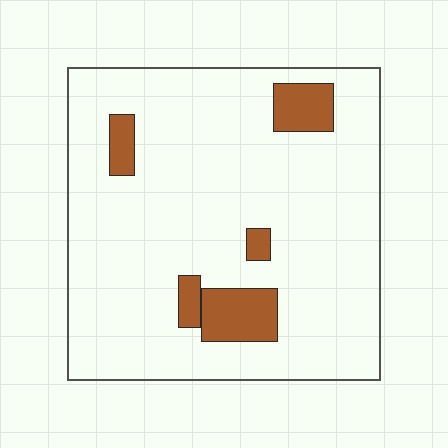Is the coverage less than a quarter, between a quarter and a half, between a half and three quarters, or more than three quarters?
Less than a quarter.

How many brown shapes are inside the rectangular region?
5.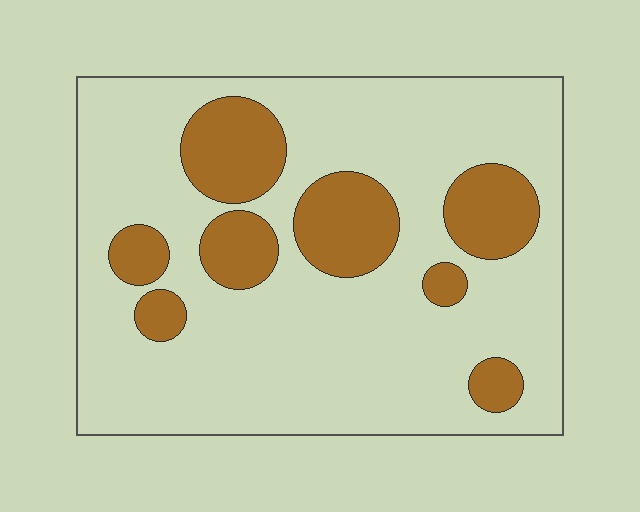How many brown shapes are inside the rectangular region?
8.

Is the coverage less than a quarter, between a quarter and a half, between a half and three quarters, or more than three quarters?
Less than a quarter.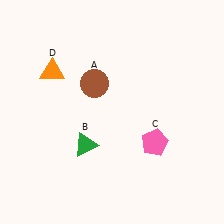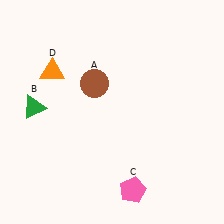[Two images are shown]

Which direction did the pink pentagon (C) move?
The pink pentagon (C) moved down.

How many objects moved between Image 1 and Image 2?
2 objects moved between the two images.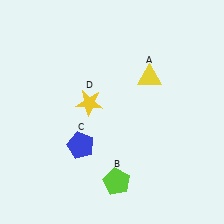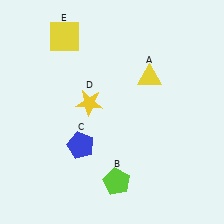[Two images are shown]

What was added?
A yellow square (E) was added in Image 2.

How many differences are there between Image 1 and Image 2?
There is 1 difference between the two images.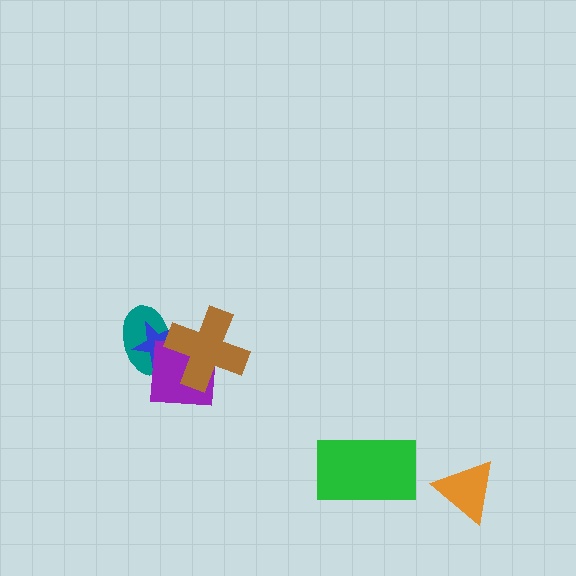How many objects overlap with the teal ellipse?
3 objects overlap with the teal ellipse.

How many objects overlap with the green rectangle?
0 objects overlap with the green rectangle.